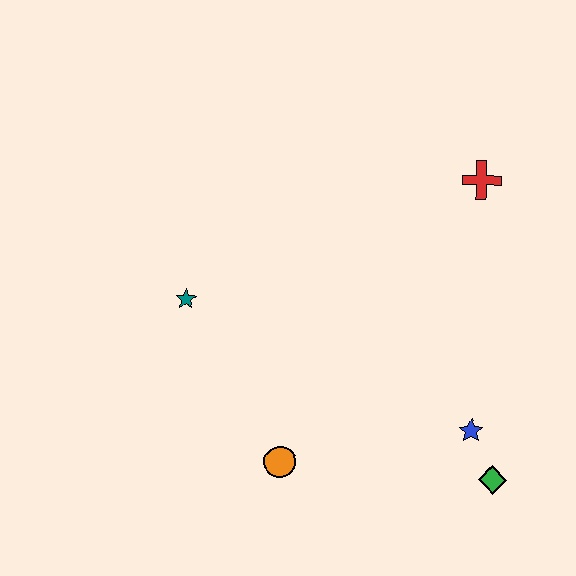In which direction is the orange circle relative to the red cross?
The orange circle is below the red cross.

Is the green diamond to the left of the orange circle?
No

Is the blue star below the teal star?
Yes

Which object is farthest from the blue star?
The teal star is farthest from the blue star.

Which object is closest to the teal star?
The orange circle is closest to the teal star.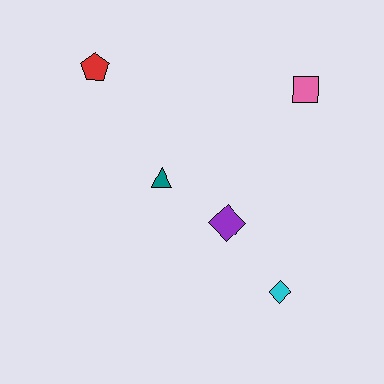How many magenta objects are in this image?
There are no magenta objects.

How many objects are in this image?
There are 5 objects.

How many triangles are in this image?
There is 1 triangle.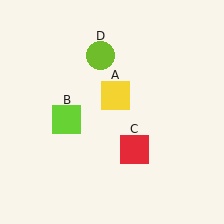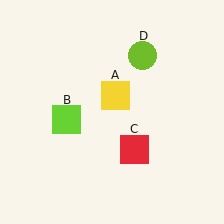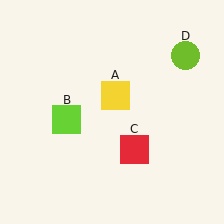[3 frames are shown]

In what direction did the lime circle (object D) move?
The lime circle (object D) moved right.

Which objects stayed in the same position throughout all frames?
Yellow square (object A) and lime square (object B) and red square (object C) remained stationary.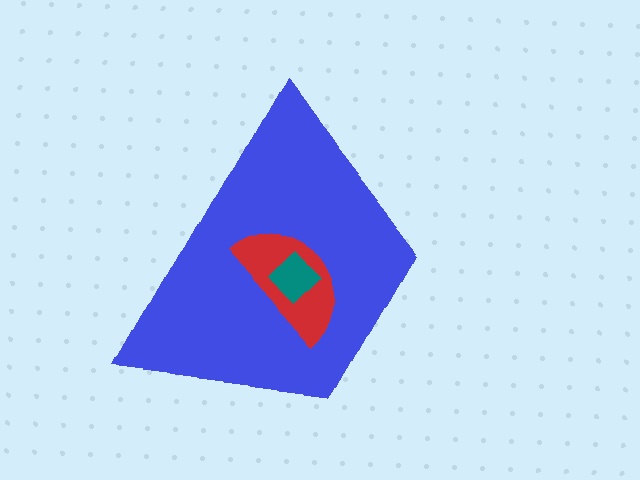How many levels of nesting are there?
3.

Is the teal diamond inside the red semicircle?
Yes.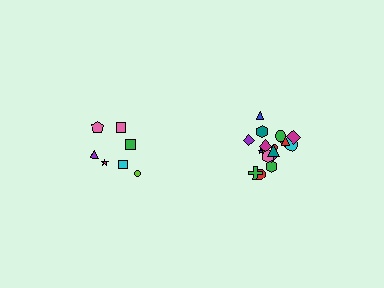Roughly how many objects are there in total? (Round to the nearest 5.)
Roughly 25 objects in total.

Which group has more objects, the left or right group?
The right group.